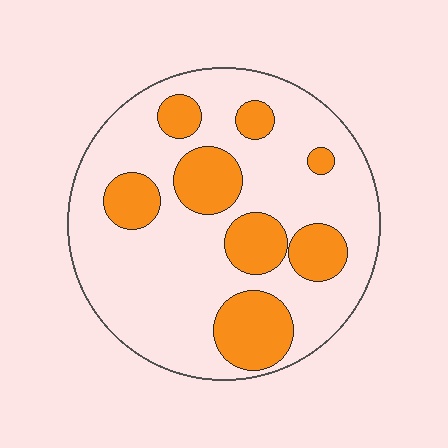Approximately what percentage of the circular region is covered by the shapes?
Approximately 25%.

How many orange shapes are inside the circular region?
8.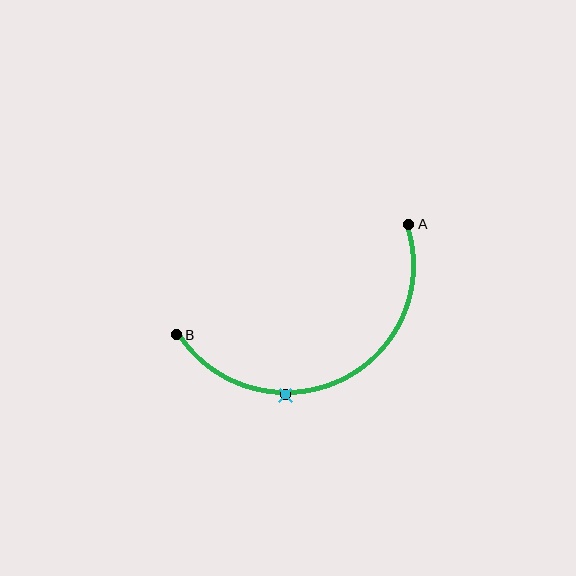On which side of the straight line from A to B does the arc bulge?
The arc bulges below the straight line connecting A and B.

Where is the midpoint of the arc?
The arc midpoint is the point on the curve farthest from the straight line joining A and B. It sits below that line.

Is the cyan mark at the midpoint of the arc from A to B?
No. The cyan mark lies on the arc but is closer to endpoint B. The arc midpoint would be at the point on the curve equidistant along the arc from both A and B.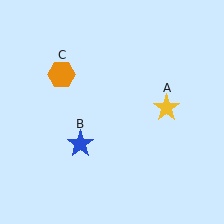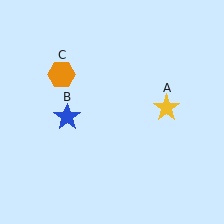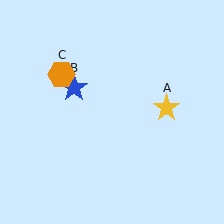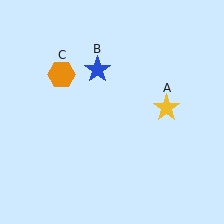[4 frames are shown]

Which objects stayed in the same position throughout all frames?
Yellow star (object A) and orange hexagon (object C) remained stationary.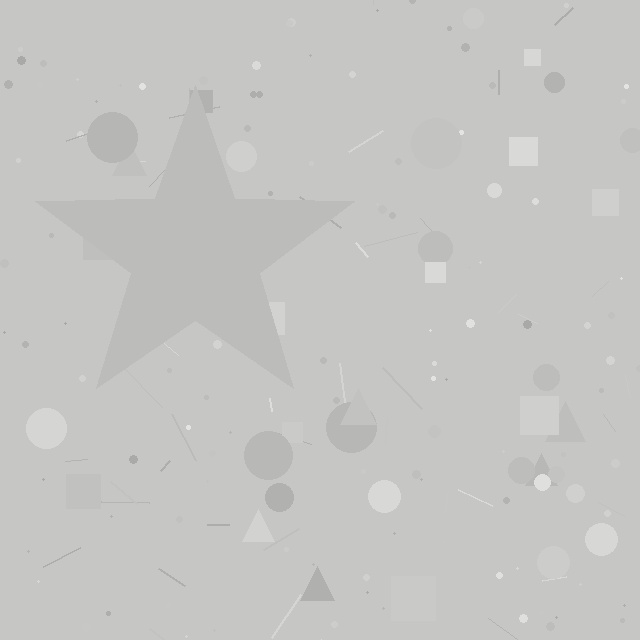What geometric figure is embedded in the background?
A star is embedded in the background.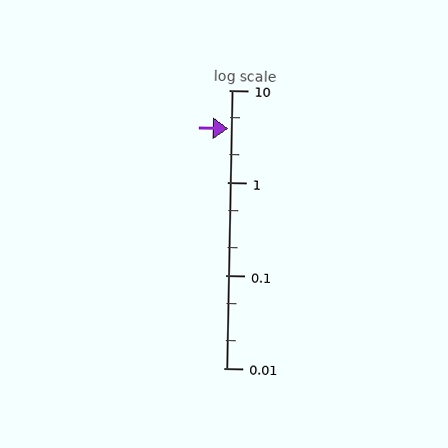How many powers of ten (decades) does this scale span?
The scale spans 3 decades, from 0.01 to 10.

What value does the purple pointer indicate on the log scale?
The pointer indicates approximately 3.8.